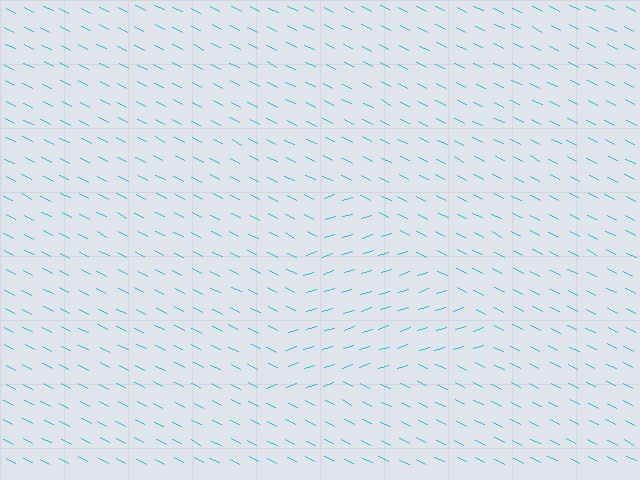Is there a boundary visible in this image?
Yes, there is a texture boundary formed by a change in line orientation.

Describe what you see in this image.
The image is filled with small cyan line segments. A triangle region in the image has lines oriented differently from the surrounding lines, creating a visible texture boundary.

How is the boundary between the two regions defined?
The boundary is defined purely by a change in line orientation (approximately 45 degrees difference). All lines are the same color and thickness.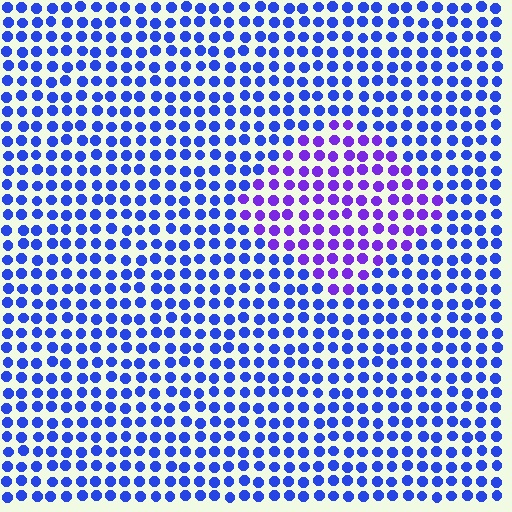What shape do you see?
I see a diamond.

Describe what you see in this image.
The image is filled with small blue elements in a uniform arrangement. A diamond-shaped region is visible where the elements are tinted to a slightly different hue, forming a subtle color boundary.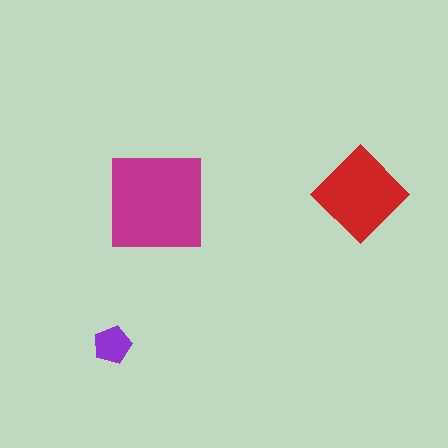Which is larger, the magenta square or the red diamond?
The magenta square.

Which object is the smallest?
The purple pentagon.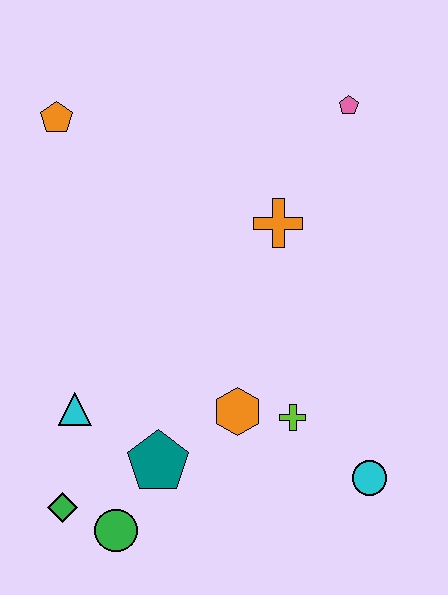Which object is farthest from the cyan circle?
The orange pentagon is farthest from the cyan circle.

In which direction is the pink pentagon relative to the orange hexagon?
The pink pentagon is above the orange hexagon.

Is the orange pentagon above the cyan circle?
Yes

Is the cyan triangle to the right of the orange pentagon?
Yes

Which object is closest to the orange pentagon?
The orange cross is closest to the orange pentagon.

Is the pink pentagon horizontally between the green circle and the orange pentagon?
No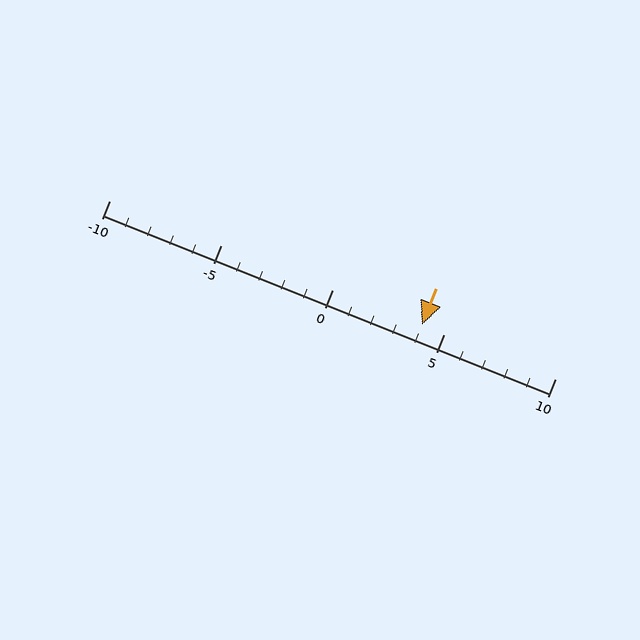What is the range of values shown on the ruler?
The ruler shows values from -10 to 10.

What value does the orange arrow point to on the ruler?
The orange arrow points to approximately 4.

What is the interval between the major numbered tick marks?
The major tick marks are spaced 5 units apart.